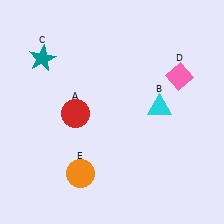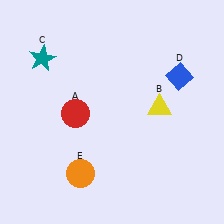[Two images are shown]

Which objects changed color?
B changed from cyan to yellow. D changed from pink to blue.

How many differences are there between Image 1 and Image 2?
There are 2 differences between the two images.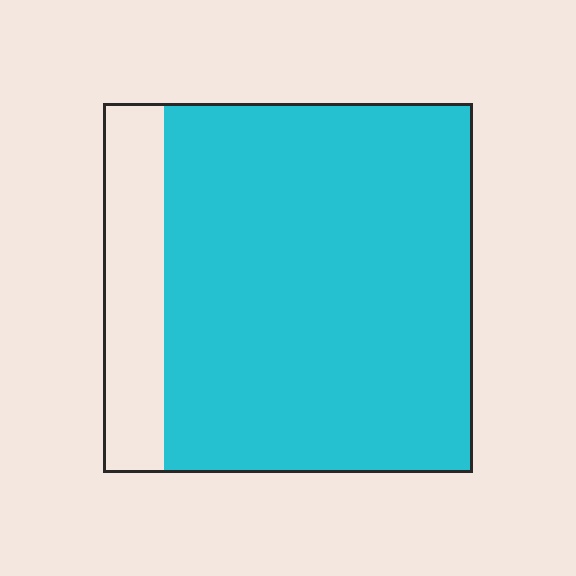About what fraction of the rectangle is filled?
About five sixths (5/6).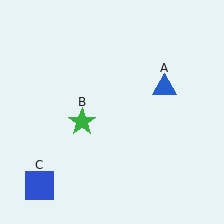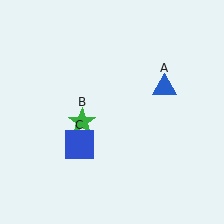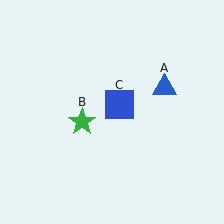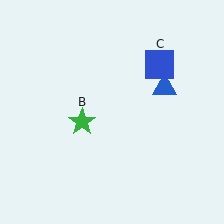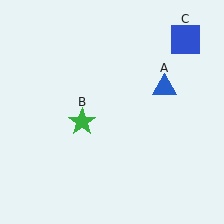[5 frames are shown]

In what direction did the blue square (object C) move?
The blue square (object C) moved up and to the right.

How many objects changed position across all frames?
1 object changed position: blue square (object C).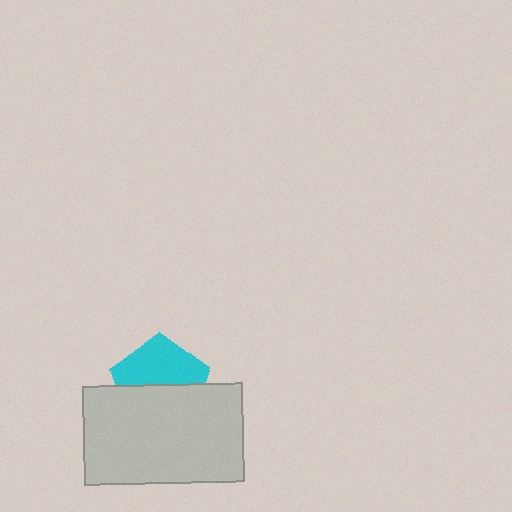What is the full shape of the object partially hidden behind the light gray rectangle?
The partially hidden object is a cyan pentagon.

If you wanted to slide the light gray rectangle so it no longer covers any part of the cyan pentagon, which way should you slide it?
Slide it down — that is the most direct way to separate the two shapes.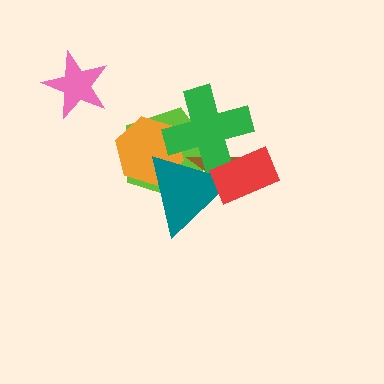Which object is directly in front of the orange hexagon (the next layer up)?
The green cross is directly in front of the orange hexagon.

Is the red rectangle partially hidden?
No, no other shape covers it.